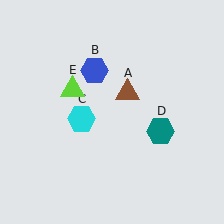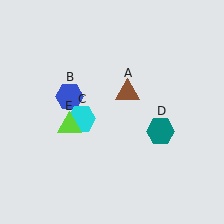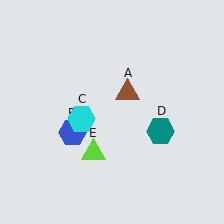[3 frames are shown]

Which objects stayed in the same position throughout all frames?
Brown triangle (object A) and cyan hexagon (object C) and teal hexagon (object D) remained stationary.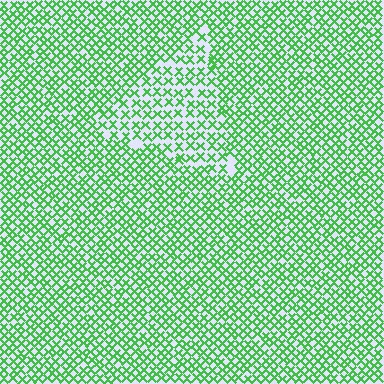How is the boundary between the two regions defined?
The boundary is defined by a change in element density (approximately 1.6x ratio). All elements are the same color, size, and shape.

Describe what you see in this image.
The image contains small green elements arranged at two different densities. A triangle-shaped region is visible where the elements are less densely packed than the surrounding area.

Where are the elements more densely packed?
The elements are more densely packed outside the triangle boundary.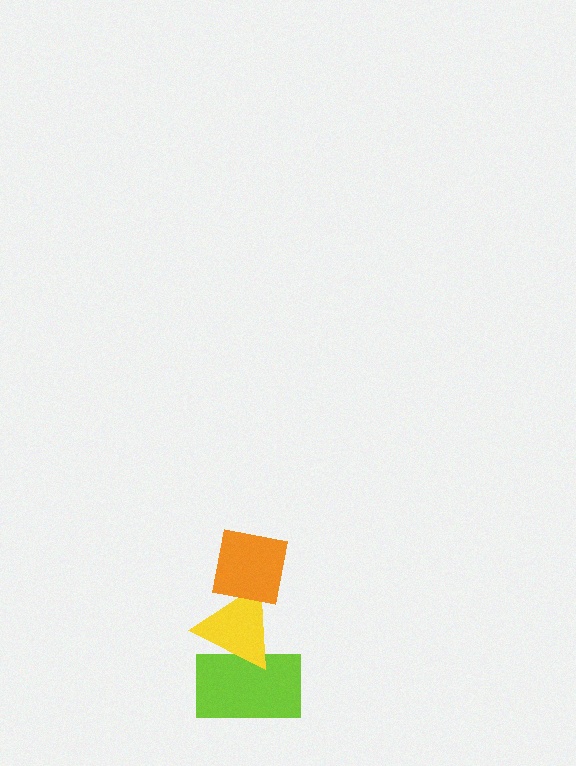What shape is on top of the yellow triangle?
The orange square is on top of the yellow triangle.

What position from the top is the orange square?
The orange square is 1st from the top.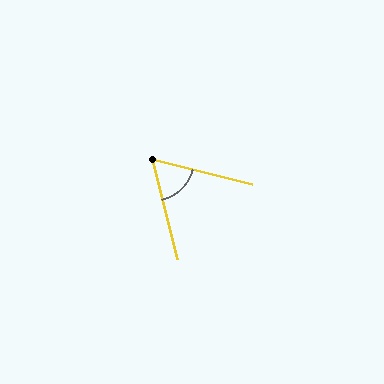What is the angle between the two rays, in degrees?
Approximately 62 degrees.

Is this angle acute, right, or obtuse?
It is acute.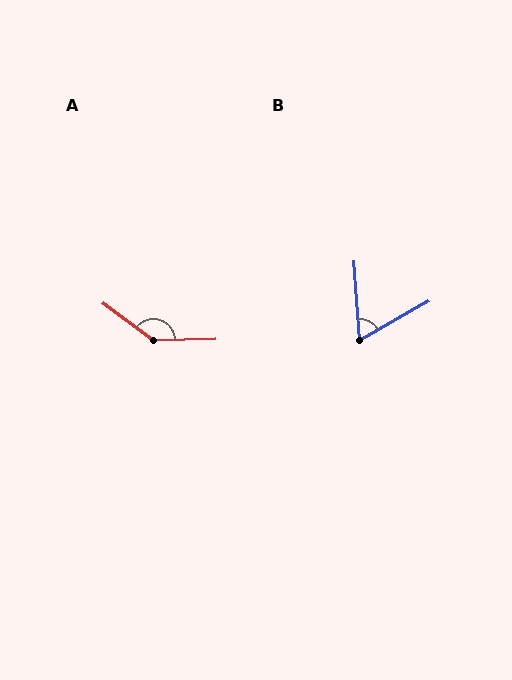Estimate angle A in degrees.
Approximately 142 degrees.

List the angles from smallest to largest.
B (65°), A (142°).